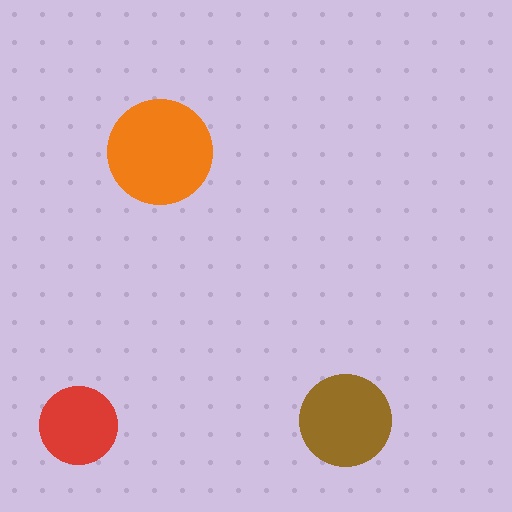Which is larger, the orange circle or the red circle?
The orange one.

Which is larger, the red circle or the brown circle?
The brown one.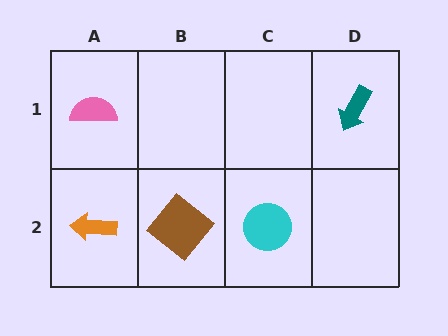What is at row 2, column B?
A brown diamond.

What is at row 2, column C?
A cyan circle.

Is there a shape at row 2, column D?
No, that cell is empty.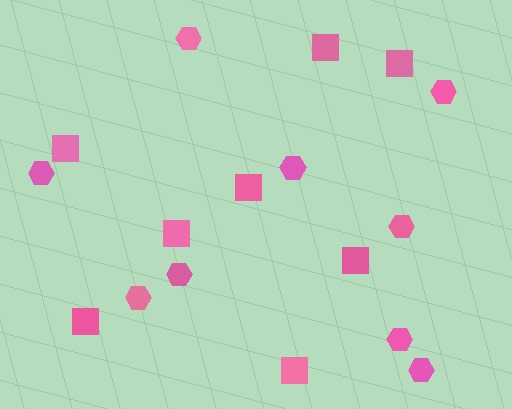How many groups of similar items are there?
There are 2 groups: one group of squares (8) and one group of hexagons (9).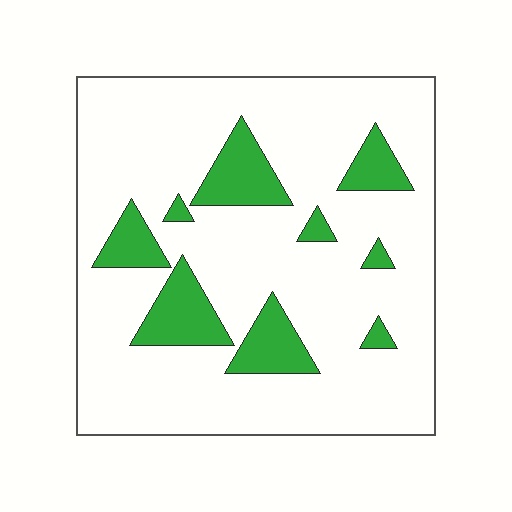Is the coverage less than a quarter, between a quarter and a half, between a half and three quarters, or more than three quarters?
Less than a quarter.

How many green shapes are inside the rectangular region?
9.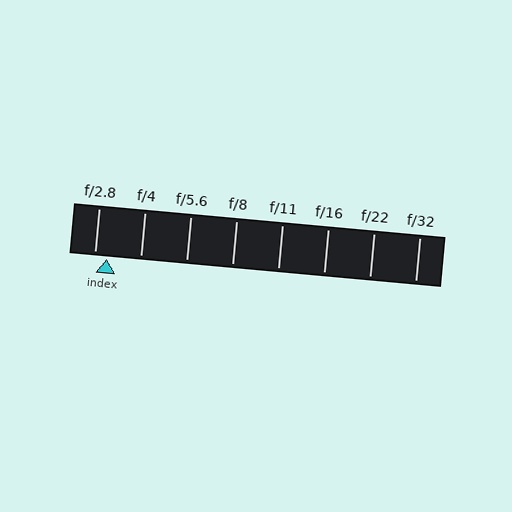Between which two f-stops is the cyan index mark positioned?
The index mark is between f/2.8 and f/4.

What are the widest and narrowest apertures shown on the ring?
The widest aperture shown is f/2.8 and the narrowest is f/32.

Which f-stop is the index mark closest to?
The index mark is closest to f/2.8.